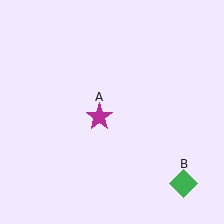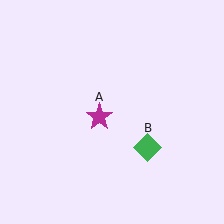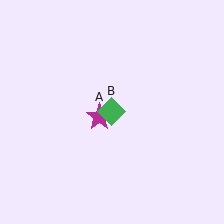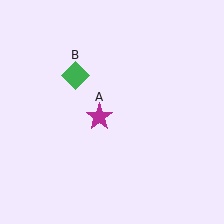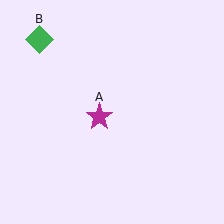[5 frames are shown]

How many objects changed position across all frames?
1 object changed position: green diamond (object B).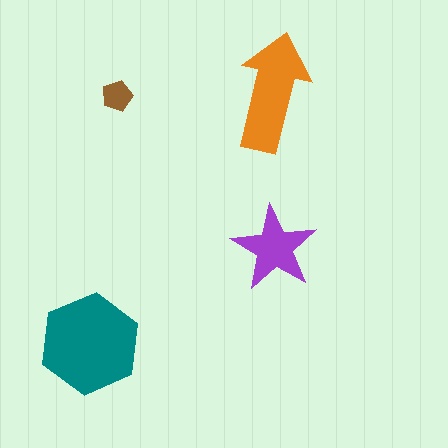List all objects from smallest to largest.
The brown pentagon, the purple star, the orange arrow, the teal hexagon.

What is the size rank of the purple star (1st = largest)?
3rd.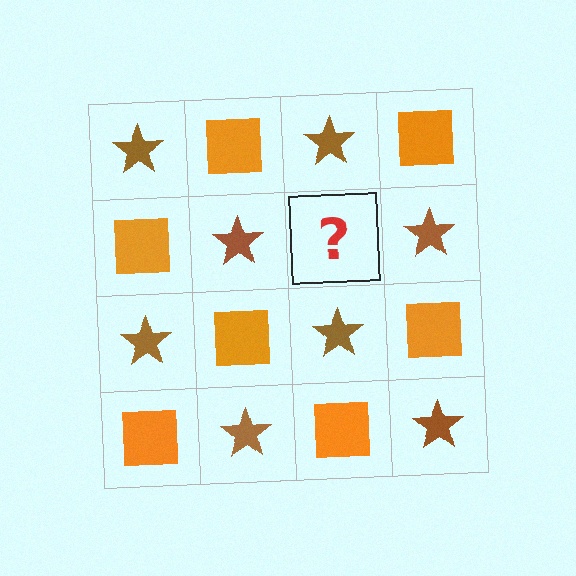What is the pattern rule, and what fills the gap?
The rule is that it alternates brown star and orange square in a checkerboard pattern. The gap should be filled with an orange square.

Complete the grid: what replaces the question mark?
The question mark should be replaced with an orange square.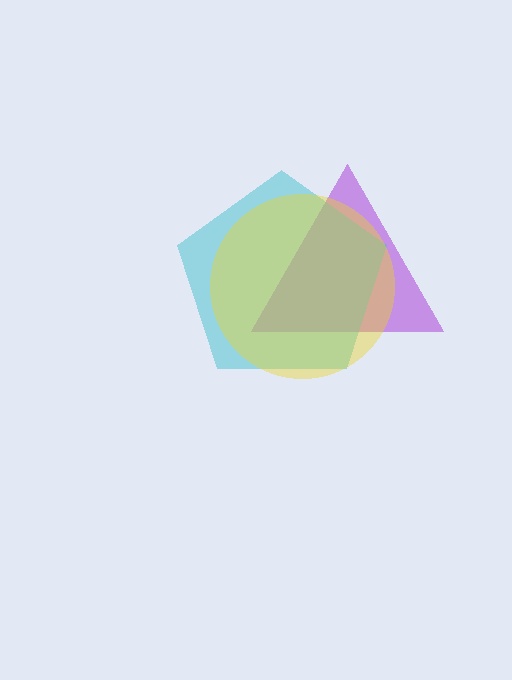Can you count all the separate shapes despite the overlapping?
Yes, there are 3 separate shapes.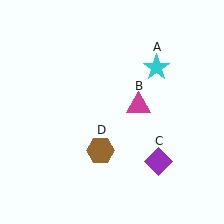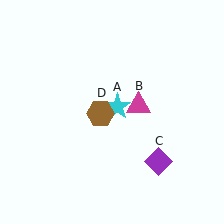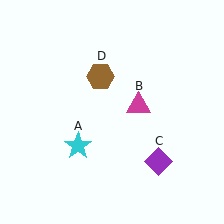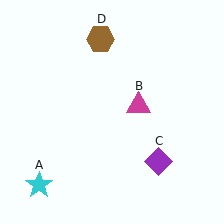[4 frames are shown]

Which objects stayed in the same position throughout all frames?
Magenta triangle (object B) and purple diamond (object C) remained stationary.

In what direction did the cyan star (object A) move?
The cyan star (object A) moved down and to the left.